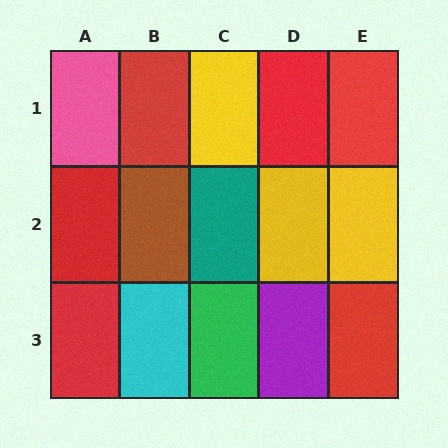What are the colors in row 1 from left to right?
Pink, red, yellow, red, red.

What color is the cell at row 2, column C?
Teal.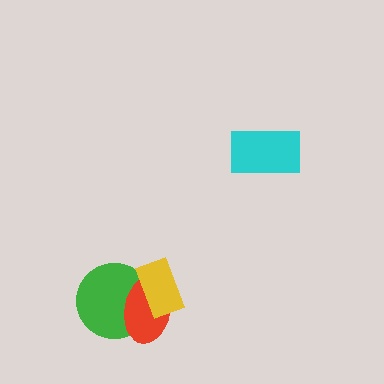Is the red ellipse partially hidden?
Yes, it is partially covered by another shape.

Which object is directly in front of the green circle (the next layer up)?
The red ellipse is directly in front of the green circle.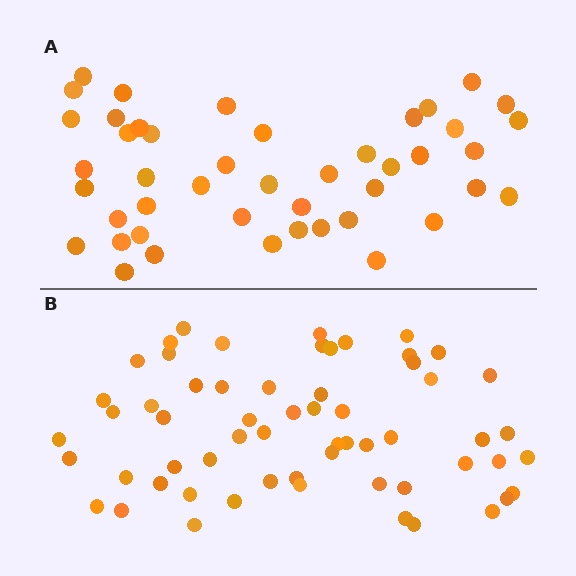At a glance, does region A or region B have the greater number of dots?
Region B (the bottom region) has more dots.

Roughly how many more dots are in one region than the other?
Region B has approximately 15 more dots than region A.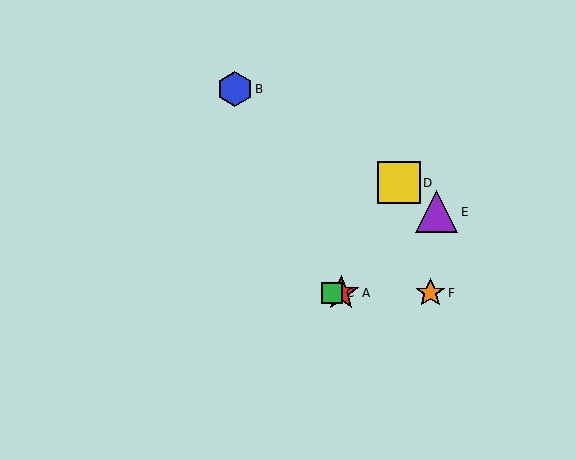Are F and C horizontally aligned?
Yes, both are at y≈293.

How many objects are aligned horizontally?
3 objects (A, C, F) are aligned horizontally.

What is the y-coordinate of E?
Object E is at y≈212.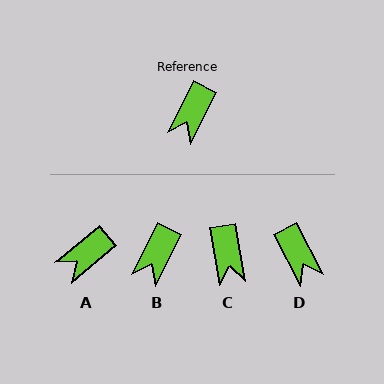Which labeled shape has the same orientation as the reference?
B.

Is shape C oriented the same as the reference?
No, it is off by about 36 degrees.